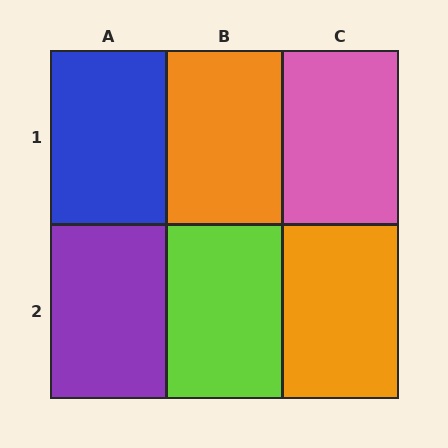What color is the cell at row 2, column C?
Orange.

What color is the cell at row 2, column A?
Purple.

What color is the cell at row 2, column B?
Lime.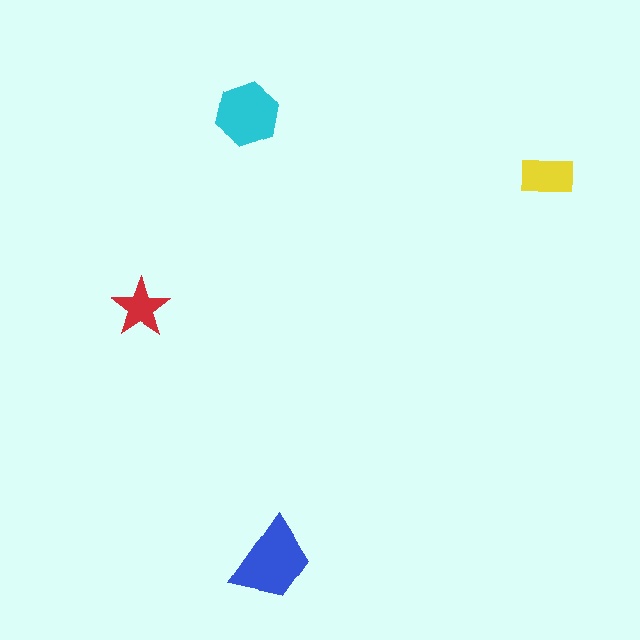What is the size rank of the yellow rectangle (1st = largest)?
3rd.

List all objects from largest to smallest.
The blue trapezoid, the cyan hexagon, the yellow rectangle, the red star.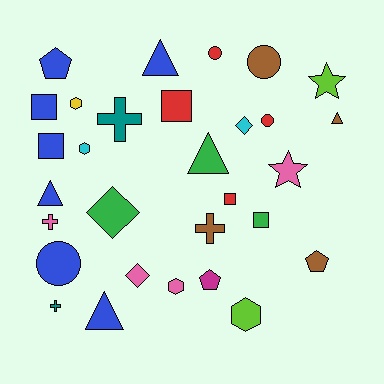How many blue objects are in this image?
There are 7 blue objects.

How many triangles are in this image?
There are 5 triangles.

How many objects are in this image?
There are 30 objects.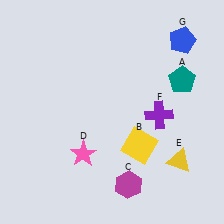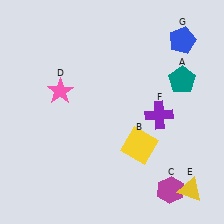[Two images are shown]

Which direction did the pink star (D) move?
The pink star (D) moved up.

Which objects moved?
The objects that moved are: the magenta hexagon (C), the pink star (D), the yellow triangle (E).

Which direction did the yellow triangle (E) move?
The yellow triangle (E) moved down.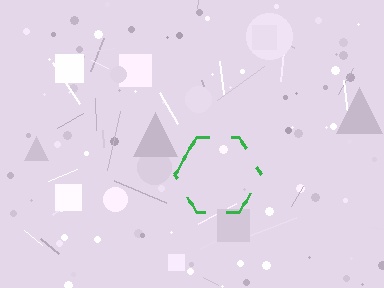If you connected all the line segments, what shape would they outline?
They would outline a hexagon.